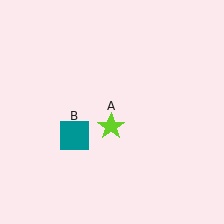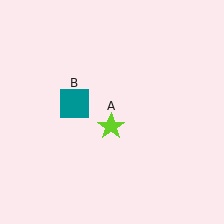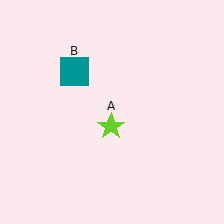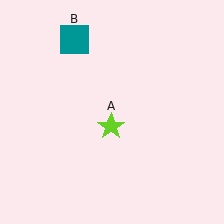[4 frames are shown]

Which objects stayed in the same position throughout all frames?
Lime star (object A) remained stationary.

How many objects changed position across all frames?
1 object changed position: teal square (object B).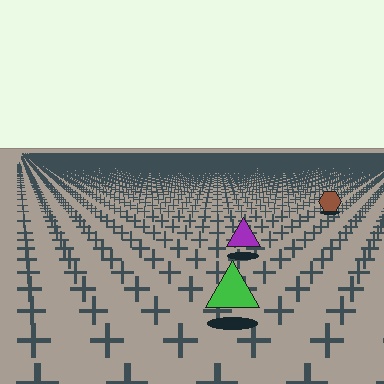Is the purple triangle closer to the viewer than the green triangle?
No. The green triangle is closer — you can tell from the texture gradient: the ground texture is coarser near it.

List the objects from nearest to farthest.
From nearest to farthest: the green triangle, the purple triangle, the brown hexagon.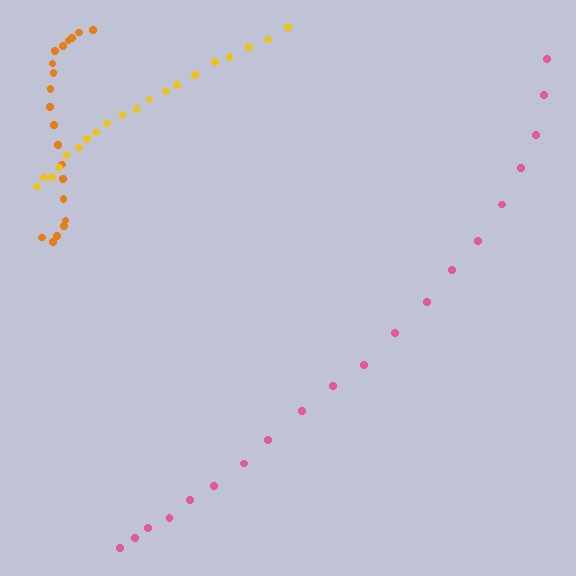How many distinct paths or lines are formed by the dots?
There are 3 distinct paths.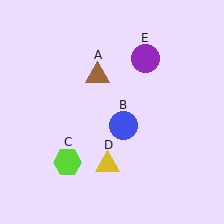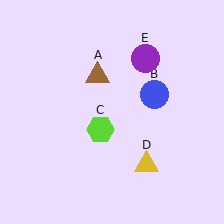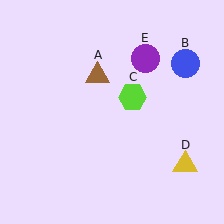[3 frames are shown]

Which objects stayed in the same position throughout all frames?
Brown triangle (object A) and purple circle (object E) remained stationary.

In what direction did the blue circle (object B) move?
The blue circle (object B) moved up and to the right.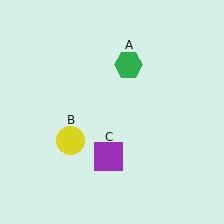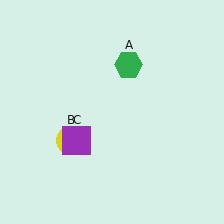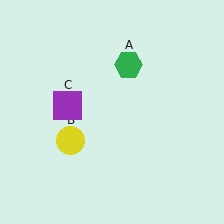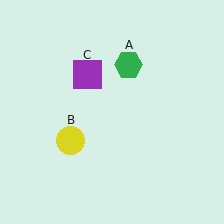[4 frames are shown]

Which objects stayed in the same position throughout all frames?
Green hexagon (object A) and yellow circle (object B) remained stationary.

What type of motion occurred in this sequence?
The purple square (object C) rotated clockwise around the center of the scene.